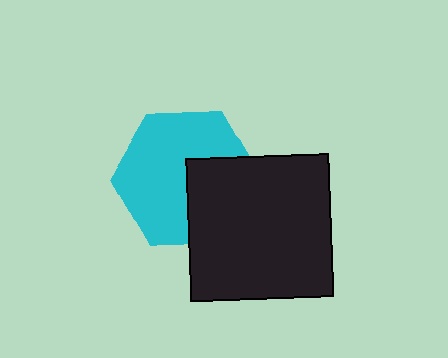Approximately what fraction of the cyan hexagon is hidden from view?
Roughly 35% of the cyan hexagon is hidden behind the black square.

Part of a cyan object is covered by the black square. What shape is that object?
It is a hexagon.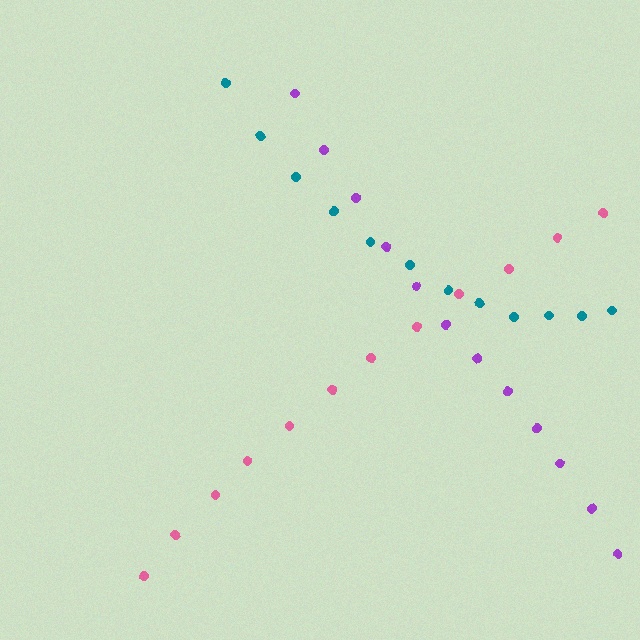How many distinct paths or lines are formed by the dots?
There are 3 distinct paths.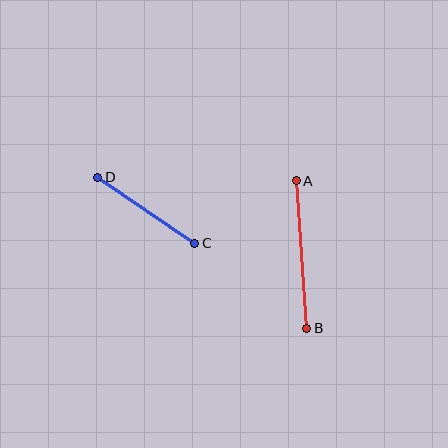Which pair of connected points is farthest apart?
Points A and B are farthest apart.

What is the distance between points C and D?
The distance is approximately 118 pixels.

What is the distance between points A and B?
The distance is approximately 148 pixels.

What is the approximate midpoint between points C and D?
The midpoint is at approximately (146, 210) pixels.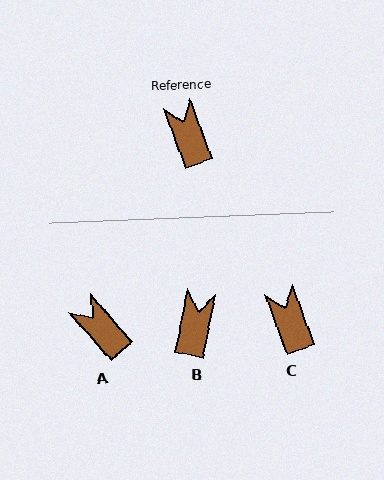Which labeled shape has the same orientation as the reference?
C.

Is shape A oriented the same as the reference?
No, it is off by about 21 degrees.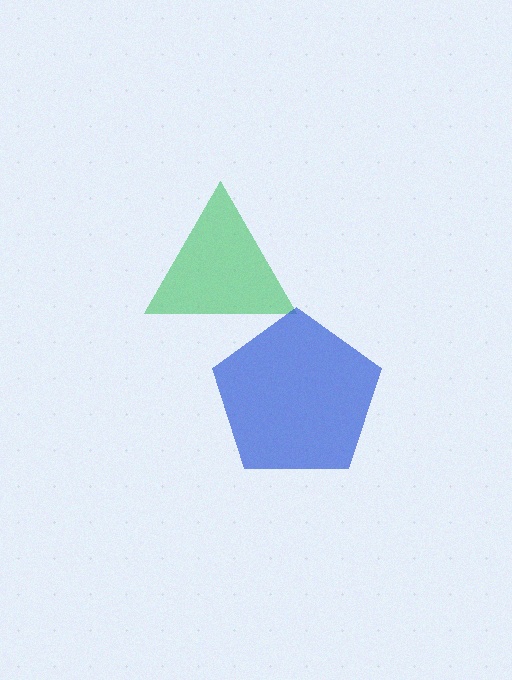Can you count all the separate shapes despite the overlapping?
Yes, there are 2 separate shapes.